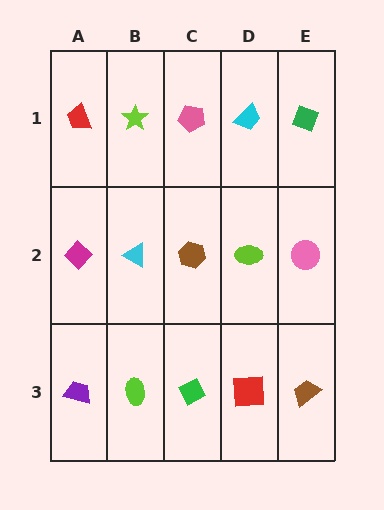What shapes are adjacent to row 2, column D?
A cyan trapezoid (row 1, column D), a red square (row 3, column D), a brown hexagon (row 2, column C), a pink circle (row 2, column E).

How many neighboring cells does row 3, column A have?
2.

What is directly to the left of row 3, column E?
A red square.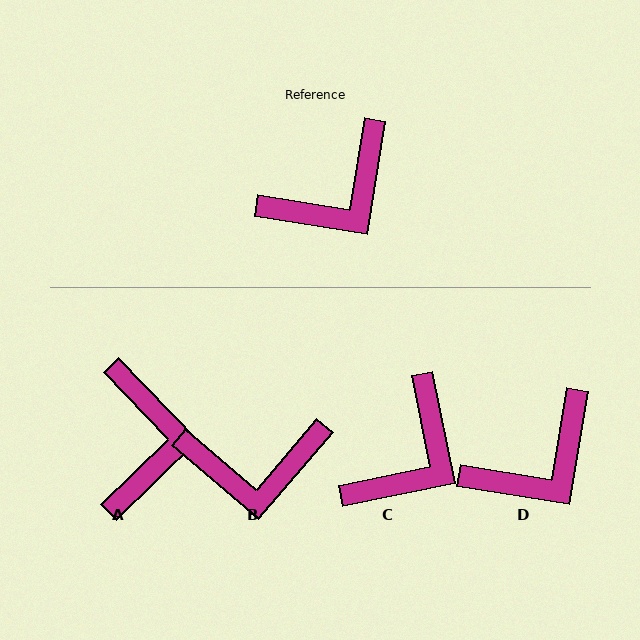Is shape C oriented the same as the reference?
No, it is off by about 21 degrees.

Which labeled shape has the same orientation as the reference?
D.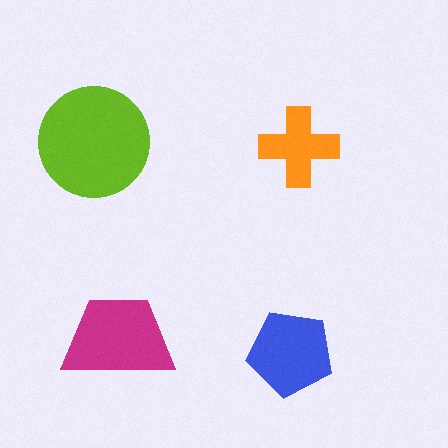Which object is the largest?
The lime circle.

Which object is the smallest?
The orange cross.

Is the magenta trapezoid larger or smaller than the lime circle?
Smaller.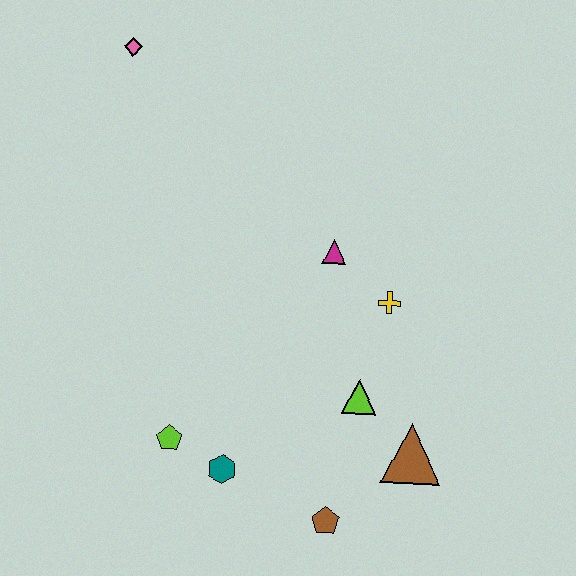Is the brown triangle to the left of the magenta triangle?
No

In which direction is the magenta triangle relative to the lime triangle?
The magenta triangle is above the lime triangle.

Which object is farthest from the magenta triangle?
The pink diamond is farthest from the magenta triangle.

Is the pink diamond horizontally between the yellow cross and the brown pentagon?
No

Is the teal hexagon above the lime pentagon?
No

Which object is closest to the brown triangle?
The lime triangle is closest to the brown triangle.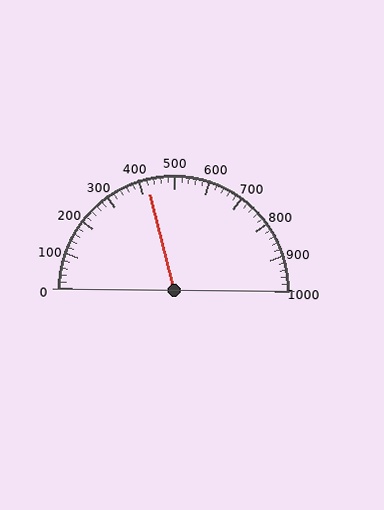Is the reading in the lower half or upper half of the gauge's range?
The reading is in the lower half of the range (0 to 1000).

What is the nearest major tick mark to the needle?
The nearest major tick mark is 400.